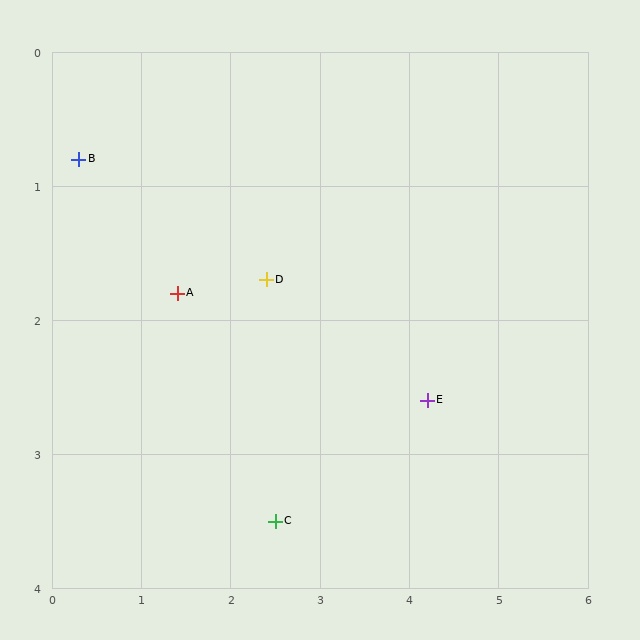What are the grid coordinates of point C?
Point C is at approximately (2.5, 3.5).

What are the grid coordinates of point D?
Point D is at approximately (2.4, 1.7).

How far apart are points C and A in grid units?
Points C and A are about 2.0 grid units apart.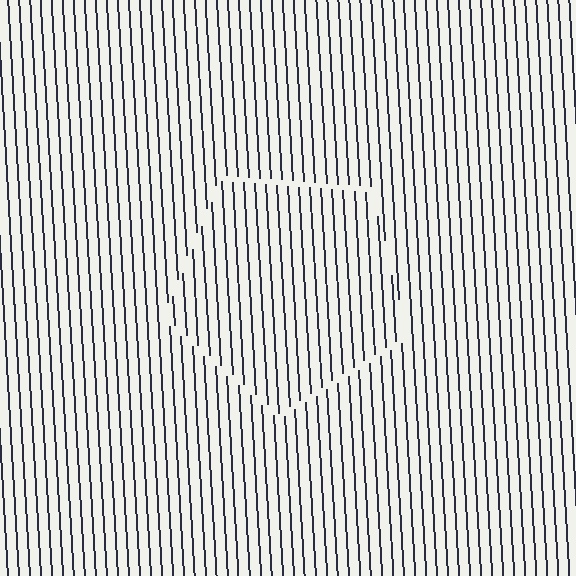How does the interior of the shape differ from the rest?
The interior of the shape contains the same grating, shifted by half a period — the contour is defined by the phase discontinuity where line-ends from the inner and outer gratings abut.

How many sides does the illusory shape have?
5 sides — the line-ends trace a pentagon.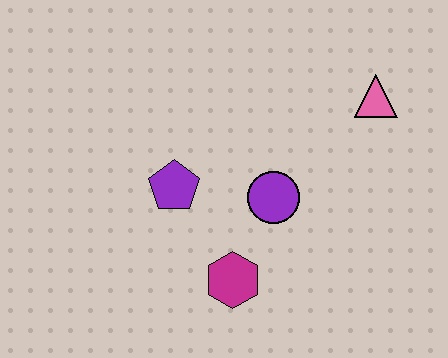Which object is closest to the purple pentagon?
The purple circle is closest to the purple pentagon.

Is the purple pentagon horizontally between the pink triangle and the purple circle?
No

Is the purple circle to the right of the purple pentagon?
Yes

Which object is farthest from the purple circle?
The pink triangle is farthest from the purple circle.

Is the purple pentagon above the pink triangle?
No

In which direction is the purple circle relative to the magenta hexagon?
The purple circle is above the magenta hexagon.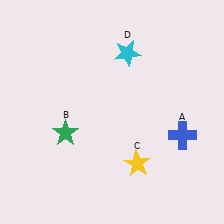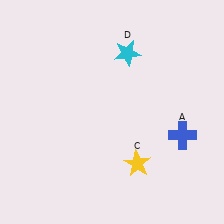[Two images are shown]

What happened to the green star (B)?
The green star (B) was removed in Image 2. It was in the bottom-left area of Image 1.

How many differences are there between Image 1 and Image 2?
There is 1 difference between the two images.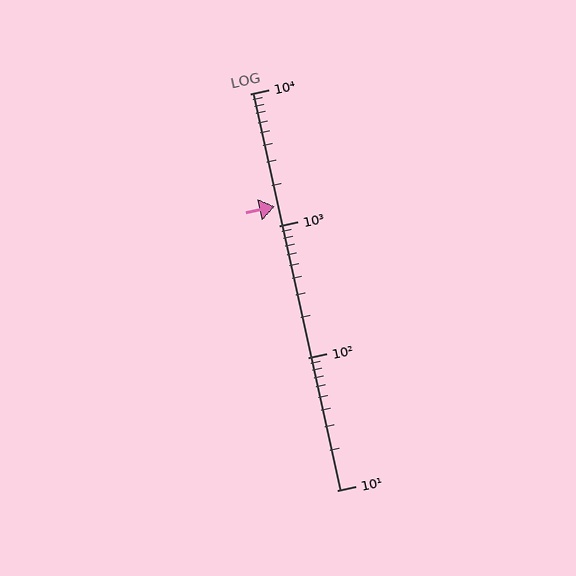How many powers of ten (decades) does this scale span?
The scale spans 3 decades, from 10 to 10000.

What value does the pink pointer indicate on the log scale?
The pointer indicates approximately 1400.